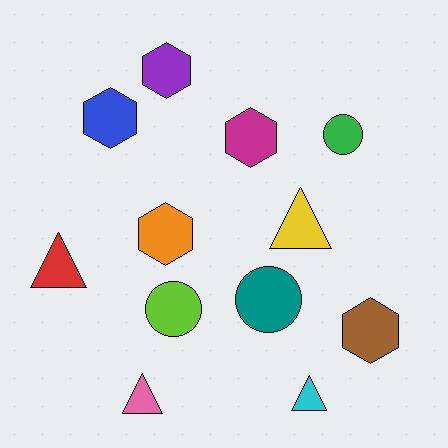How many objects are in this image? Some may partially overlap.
There are 12 objects.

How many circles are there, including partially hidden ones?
There are 3 circles.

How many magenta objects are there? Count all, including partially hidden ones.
There is 1 magenta object.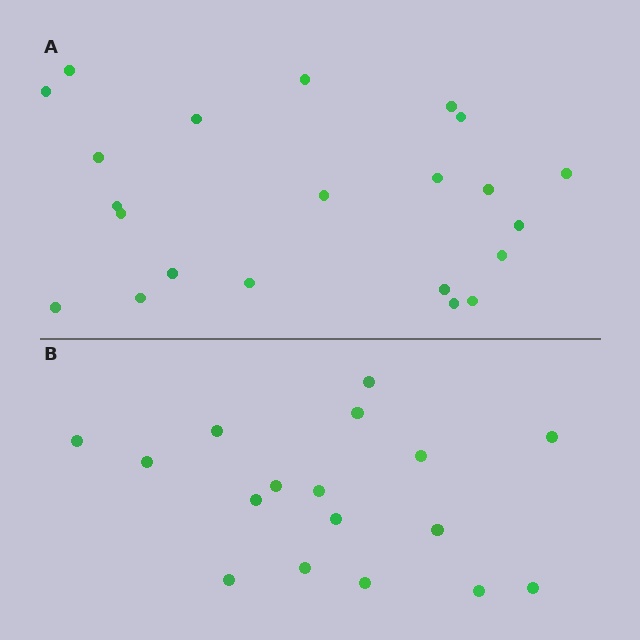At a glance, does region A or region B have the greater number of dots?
Region A (the top region) has more dots.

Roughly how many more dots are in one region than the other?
Region A has about 5 more dots than region B.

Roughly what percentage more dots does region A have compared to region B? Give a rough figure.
About 30% more.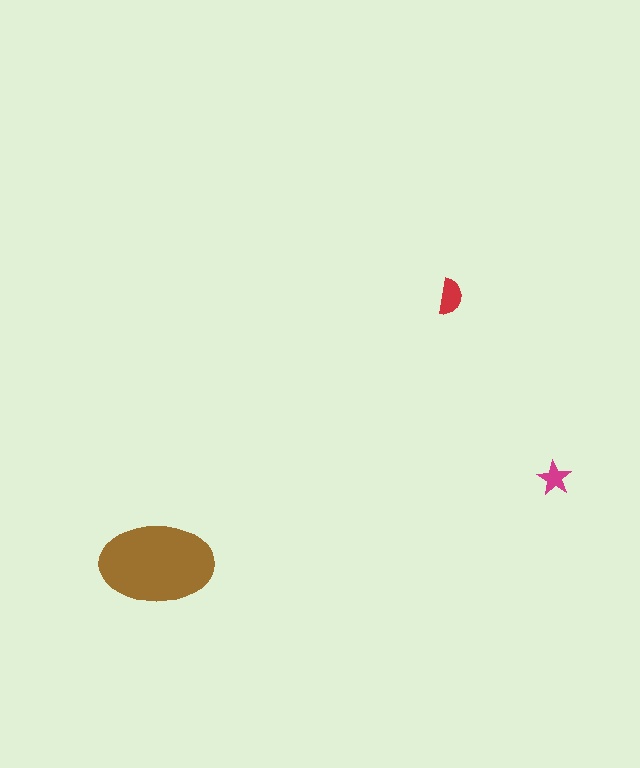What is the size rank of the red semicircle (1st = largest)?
2nd.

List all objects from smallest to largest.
The magenta star, the red semicircle, the brown ellipse.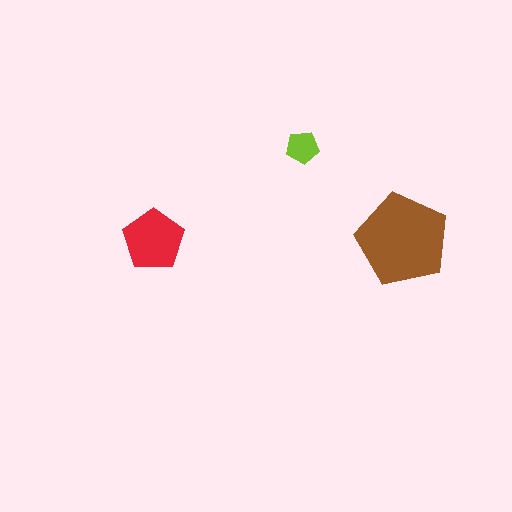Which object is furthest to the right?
The brown pentagon is rightmost.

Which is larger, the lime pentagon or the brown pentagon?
The brown one.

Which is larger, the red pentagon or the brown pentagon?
The brown one.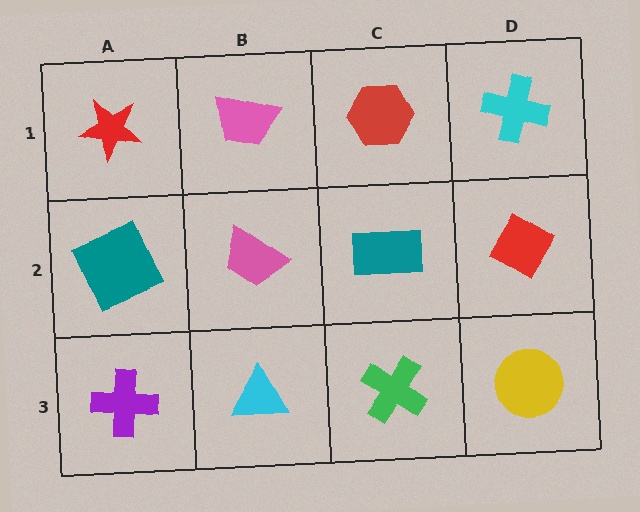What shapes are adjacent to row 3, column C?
A teal rectangle (row 2, column C), a cyan triangle (row 3, column B), a yellow circle (row 3, column D).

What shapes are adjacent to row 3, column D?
A red diamond (row 2, column D), a green cross (row 3, column C).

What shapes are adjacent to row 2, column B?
A pink trapezoid (row 1, column B), a cyan triangle (row 3, column B), a teal square (row 2, column A), a teal rectangle (row 2, column C).